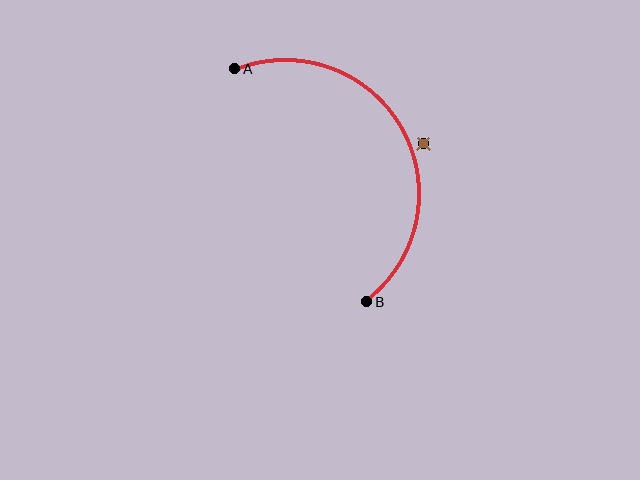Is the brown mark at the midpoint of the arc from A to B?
No — the brown mark does not lie on the arc at all. It sits slightly outside the curve.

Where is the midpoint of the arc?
The arc midpoint is the point on the curve farthest from the straight line joining A and B. It sits to the right of that line.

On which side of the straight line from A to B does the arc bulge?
The arc bulges to the right of the straight line connecting A and B.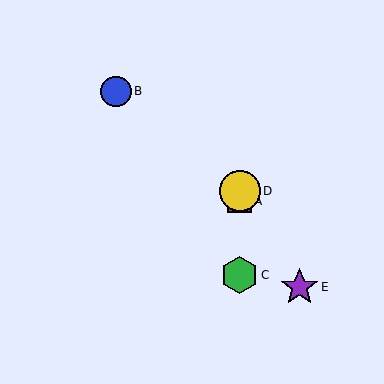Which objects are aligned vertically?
Objects A, C, D are aligned vertically.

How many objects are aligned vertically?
3 objects (A, C, D) are aligned vertically.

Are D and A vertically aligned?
Yes, both are at x≈240.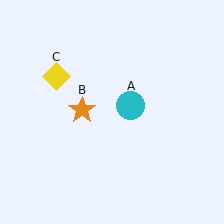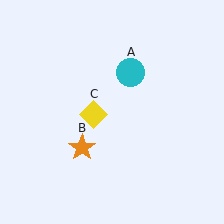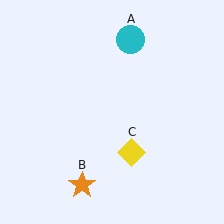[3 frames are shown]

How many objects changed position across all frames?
3 objects changed position: cyan circle (object A), orange star (object B), yellow diamond (object C).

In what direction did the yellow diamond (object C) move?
The yellow diamond (object C) moved down and to the right.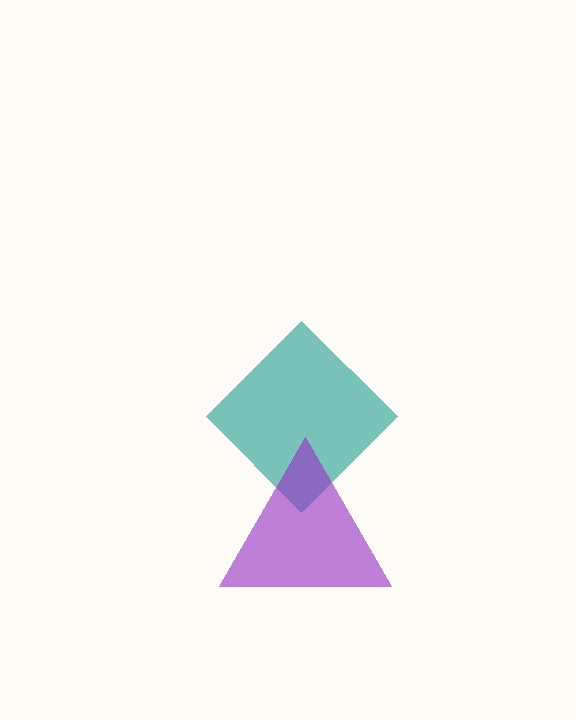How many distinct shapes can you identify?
There are 2 distinct shapes: a teal diamond, a purple triangle.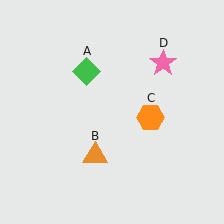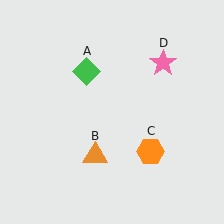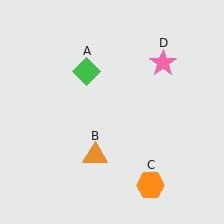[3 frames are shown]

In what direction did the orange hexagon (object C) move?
The orange hexagon (object C) moved down.